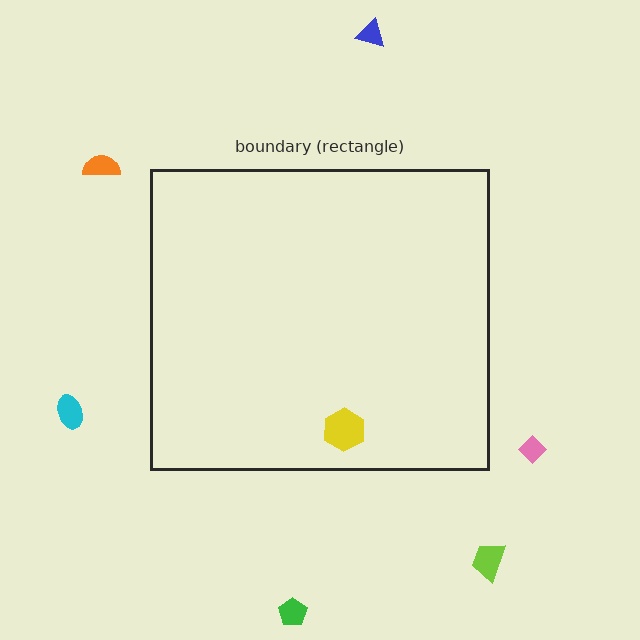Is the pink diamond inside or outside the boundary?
Outside.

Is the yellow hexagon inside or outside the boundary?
Inside.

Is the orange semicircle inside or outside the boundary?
Outside.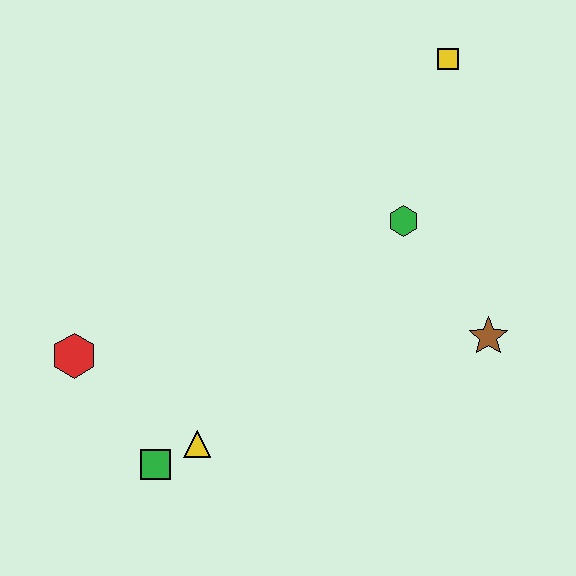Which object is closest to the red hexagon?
The green square is closest to the red hexagon.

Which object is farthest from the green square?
The yellow square is farthest from the green square.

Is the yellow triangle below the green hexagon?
Yes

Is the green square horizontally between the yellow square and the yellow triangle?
No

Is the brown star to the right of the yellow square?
Yes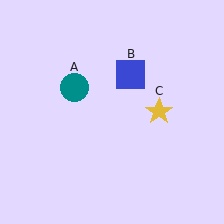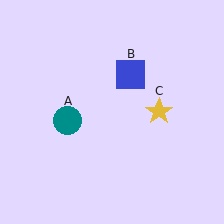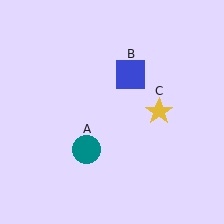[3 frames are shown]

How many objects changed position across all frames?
1 object changed position: teal circle (object A).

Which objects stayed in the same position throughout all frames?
Blue square (object B) and yellow star (object C) remained stationary.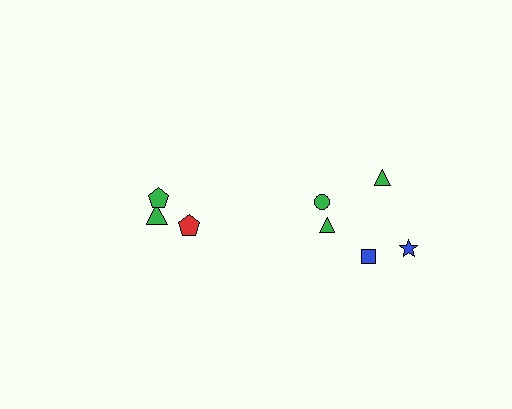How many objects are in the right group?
There are 5 objects.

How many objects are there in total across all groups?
There are 8 objects.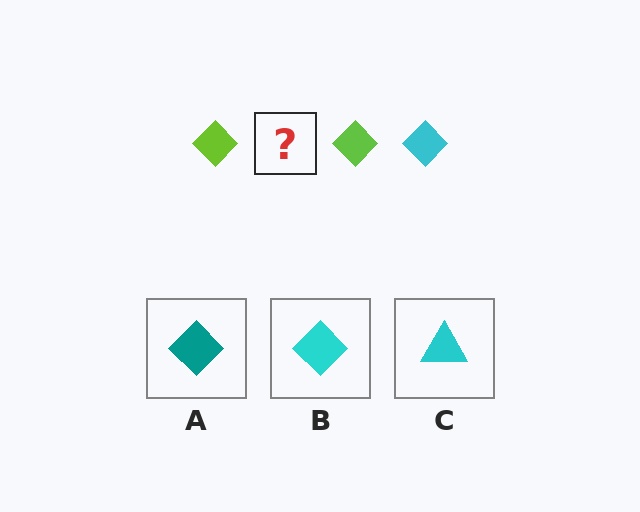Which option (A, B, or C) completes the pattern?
B.